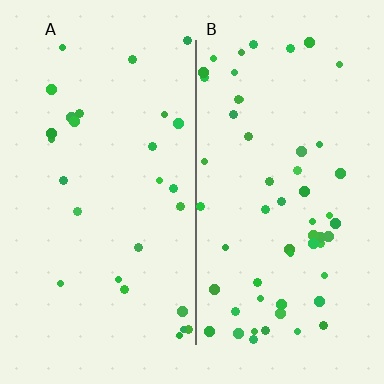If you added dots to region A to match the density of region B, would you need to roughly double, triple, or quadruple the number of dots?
Approximately double.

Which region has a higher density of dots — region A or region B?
B (the right).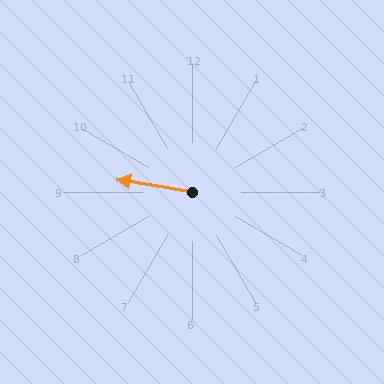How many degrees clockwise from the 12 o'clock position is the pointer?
Approximately 280 degrees.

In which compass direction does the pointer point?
West.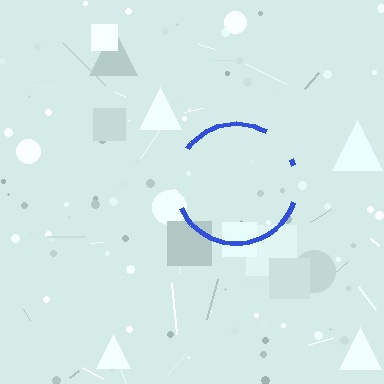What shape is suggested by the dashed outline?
The dashed outline suggests a circle.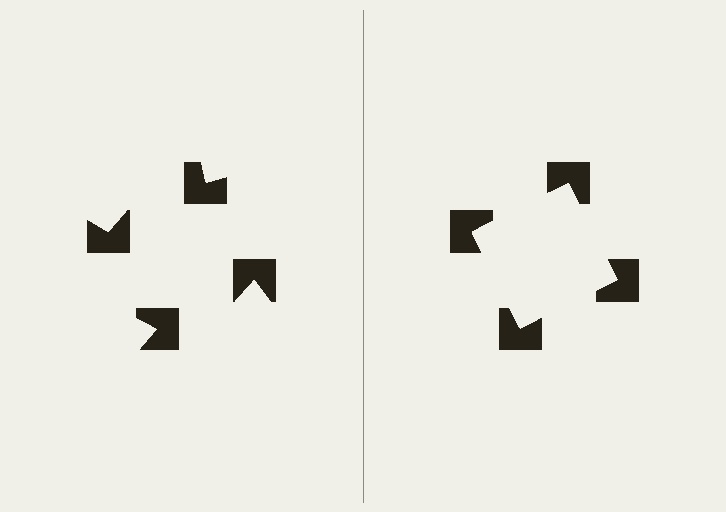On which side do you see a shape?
An illusory square appears on the right side. On the left side the wedge cuts are rotated, so no coherent shape forms.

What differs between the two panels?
The notched squares are positioned identically on both sides; only the wedge orientations differ. On the right they align to a square; on the left they are misaligned.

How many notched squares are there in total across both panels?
8 — 4 on each side.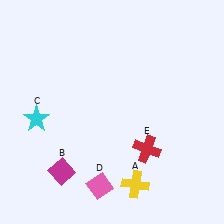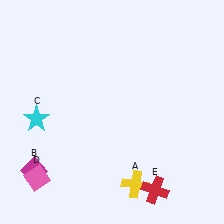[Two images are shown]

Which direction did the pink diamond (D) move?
The pink diamond (D) moved left.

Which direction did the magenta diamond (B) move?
The magenta diamond (B) moved left.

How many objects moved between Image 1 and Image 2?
3 objects moved between the two images.